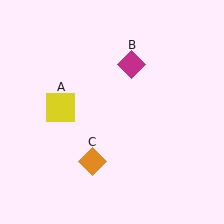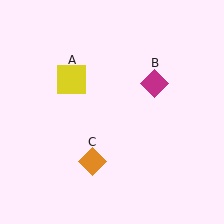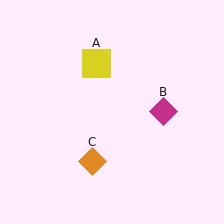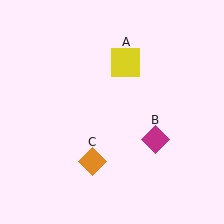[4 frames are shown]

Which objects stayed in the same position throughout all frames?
Orange diamond (object C) remained stationary.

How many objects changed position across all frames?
2 objects changed position: yellow square (object A), magenta diamond (object B).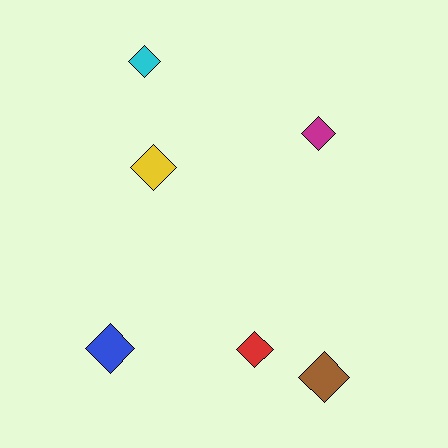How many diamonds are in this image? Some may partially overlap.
There are 6 diamonds.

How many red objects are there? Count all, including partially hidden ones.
There is 1 red object.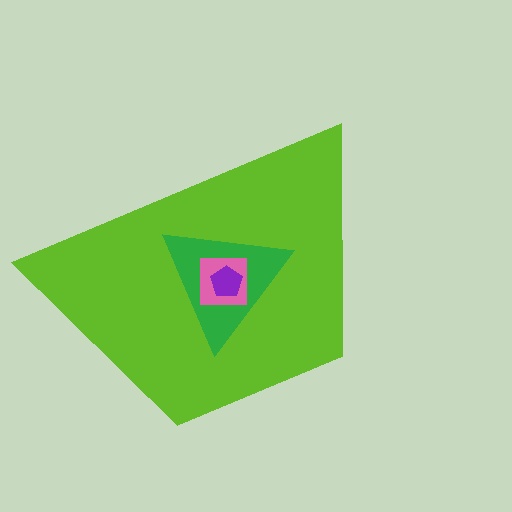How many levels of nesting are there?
4.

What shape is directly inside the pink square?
The purple pentagon.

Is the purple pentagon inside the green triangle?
Yes.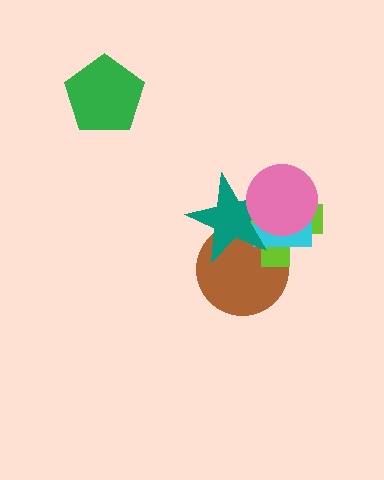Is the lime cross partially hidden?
Yes, it is partially covered by another shape.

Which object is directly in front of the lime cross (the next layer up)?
The cyan rectangle is directly in front of the lime cross.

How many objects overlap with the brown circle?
3 objects overlap with the brown circle.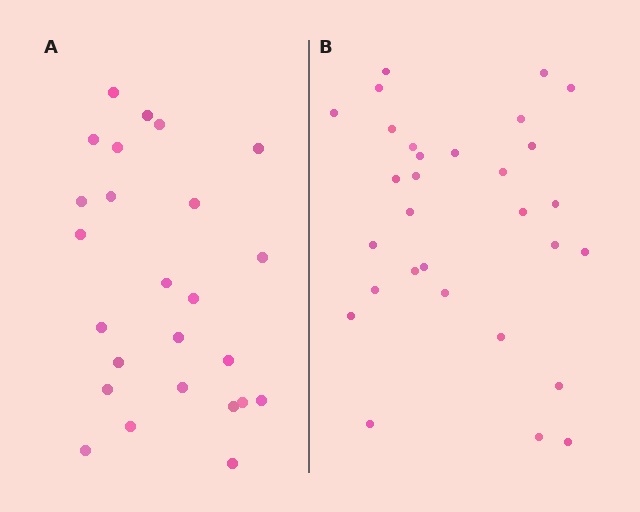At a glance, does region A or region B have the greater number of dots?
Region B (the right region) has more dots.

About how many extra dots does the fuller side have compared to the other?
Region B has about 5 more dots than region A.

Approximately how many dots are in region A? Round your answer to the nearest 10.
About 20 dots. (The exact count is 25, which rounds to 20.)